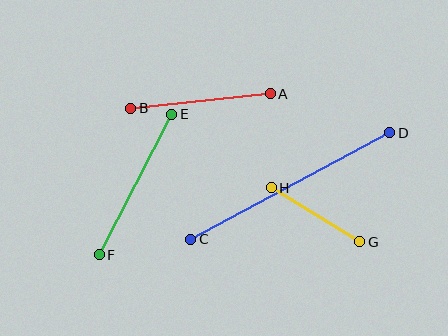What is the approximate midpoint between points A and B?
The midpoint is at approximately (201, 101) pixels.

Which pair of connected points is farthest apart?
Points C and D are farthest apart.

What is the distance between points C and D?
The distance is approximately 226 pixels.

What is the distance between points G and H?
The distance is approximately 104 pixels.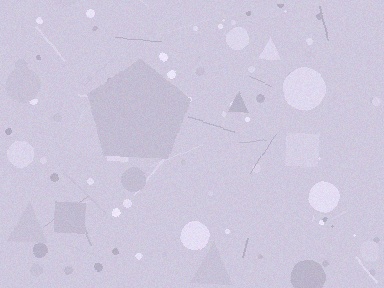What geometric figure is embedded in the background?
A pentagon is embedded in the background.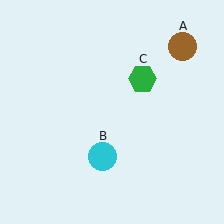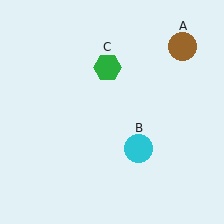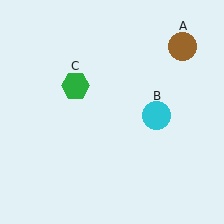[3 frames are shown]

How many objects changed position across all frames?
2 objects changed position: cyan circle (object B), green hexagon (object C).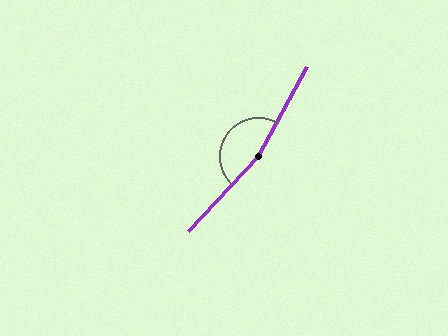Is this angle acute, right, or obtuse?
It is obtuse.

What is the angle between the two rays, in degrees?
Approximately 166 degrees.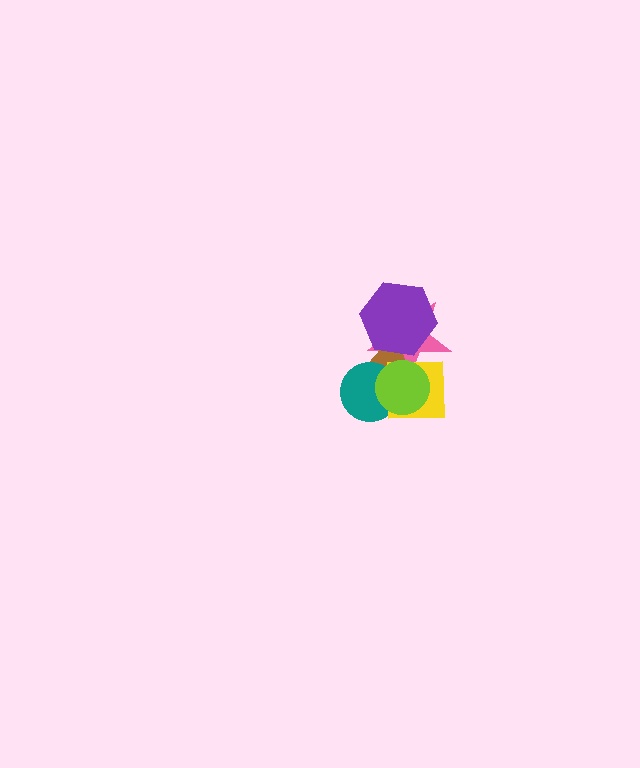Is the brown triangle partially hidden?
Yes, it is partially covered by another shape.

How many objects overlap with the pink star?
4 objects overlap with the pink star.